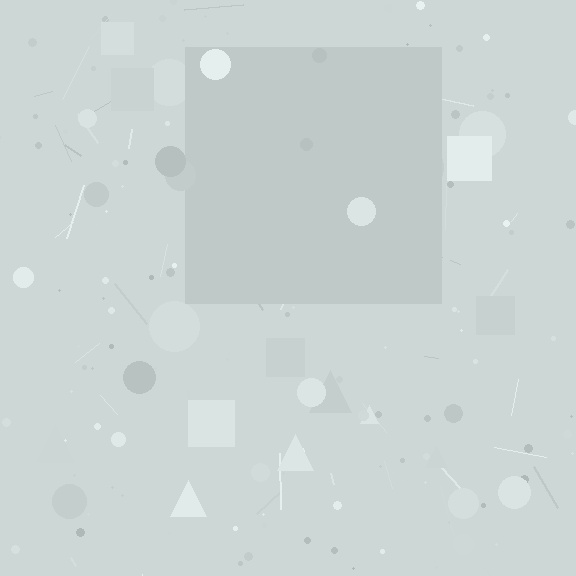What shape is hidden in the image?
A square is hidden in the image.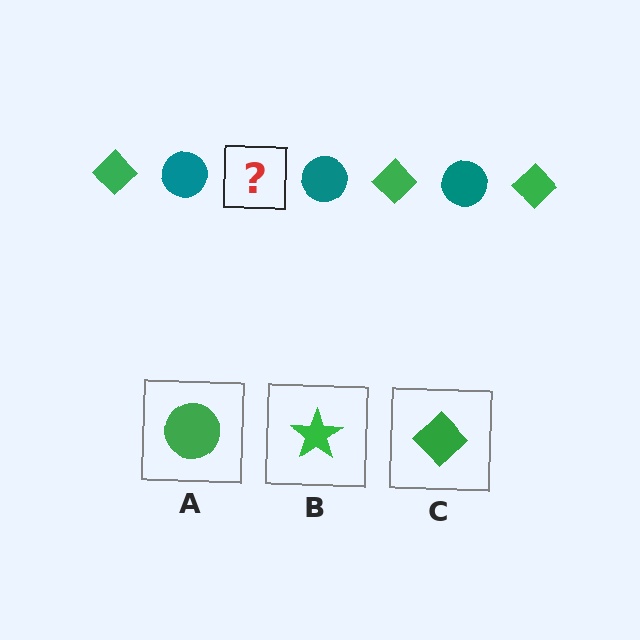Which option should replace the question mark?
Option C.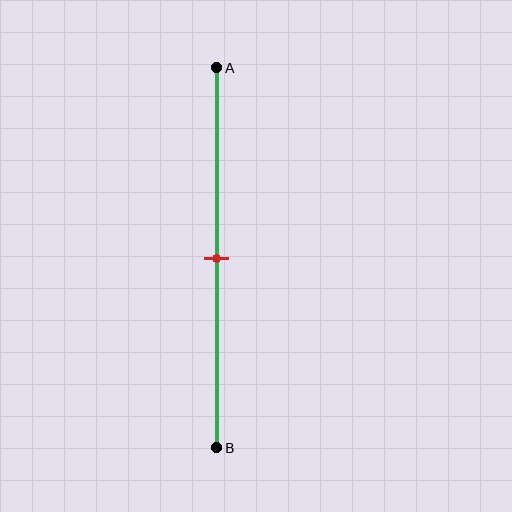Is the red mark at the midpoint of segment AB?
Yes, the mark is approximately at the midpoint.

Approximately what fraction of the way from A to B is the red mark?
The red mark is approximately 50% of the way from A to B.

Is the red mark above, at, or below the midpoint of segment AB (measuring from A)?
The red mark is approximately at the midpoint of segment AB.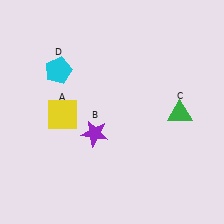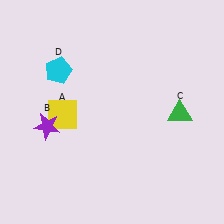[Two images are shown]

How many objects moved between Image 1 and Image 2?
1 object moved between the two images.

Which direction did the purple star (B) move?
The purple star (B) moved left.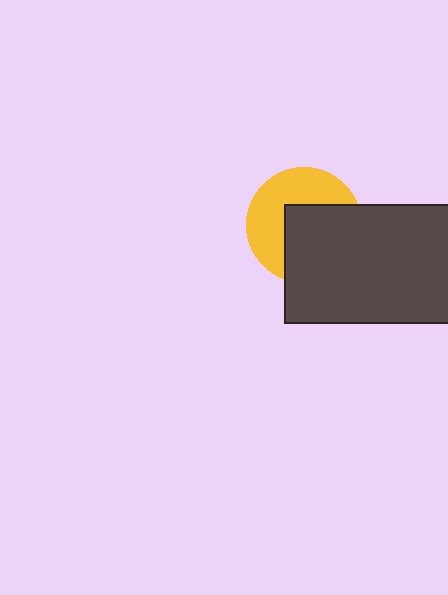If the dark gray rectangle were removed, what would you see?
You would see the complete yellow circle.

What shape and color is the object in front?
The object in front is a dark gray rectangle.